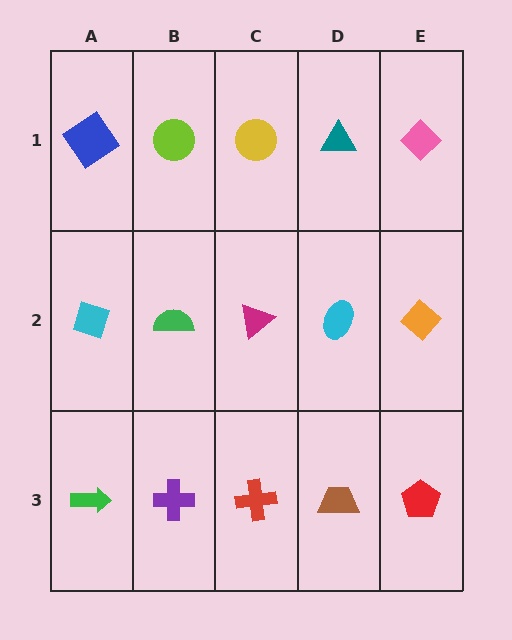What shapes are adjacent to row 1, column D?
A cyan ellipse (row 2, column D), a yellow circle (row 1, column C), a pink diamond (row 1, column E).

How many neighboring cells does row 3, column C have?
3.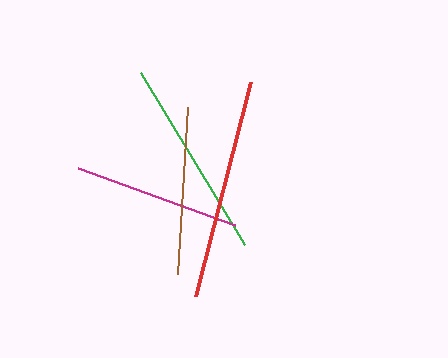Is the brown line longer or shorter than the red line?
The red line is longer than the brown line.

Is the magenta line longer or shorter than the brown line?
The brown line is longer than the magenta line.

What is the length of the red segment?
The red segment is approximately 222 pixels long.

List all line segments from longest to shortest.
From longest to shortest: red, green, brown, magenta.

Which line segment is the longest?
The red line is the longest at approximately 222 pixels.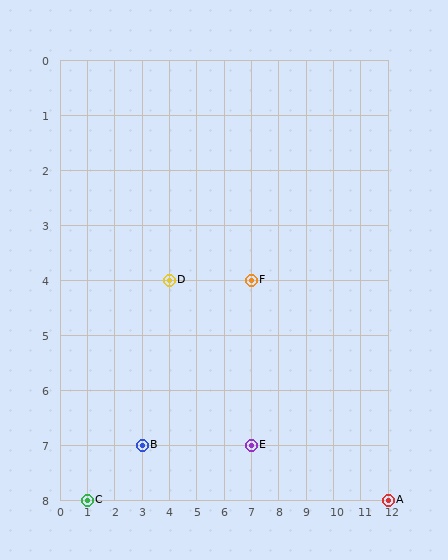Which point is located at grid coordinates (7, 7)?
Point E is at (7, 7).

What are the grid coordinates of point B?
Point B is at grid coordinates (3, 7).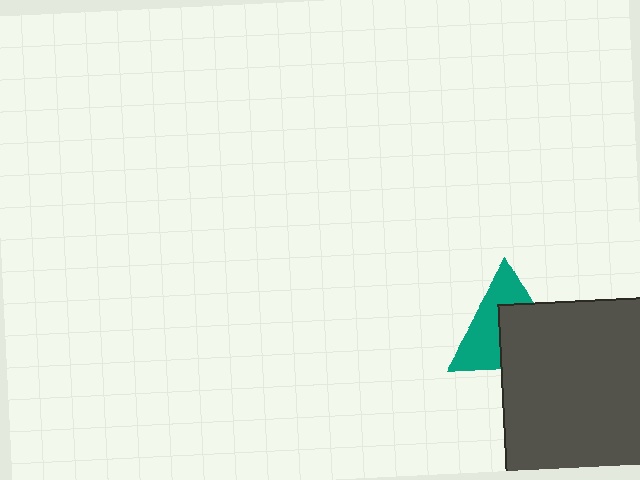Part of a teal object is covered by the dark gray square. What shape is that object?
It is a triangle.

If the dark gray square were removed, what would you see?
You would see the complete teal triangle.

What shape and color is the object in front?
The object in front is a dark gray square.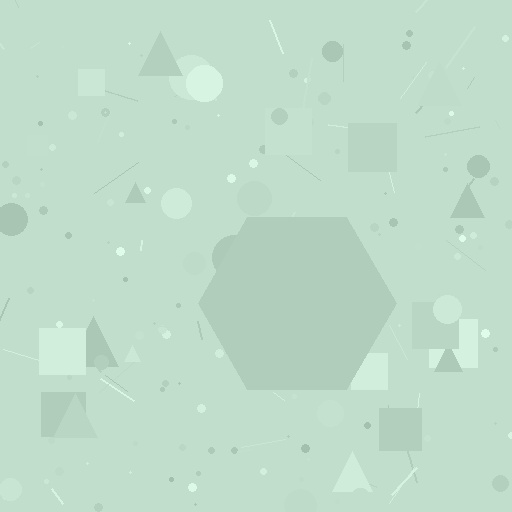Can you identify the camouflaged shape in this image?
The camouflaged shape is a hexagon.